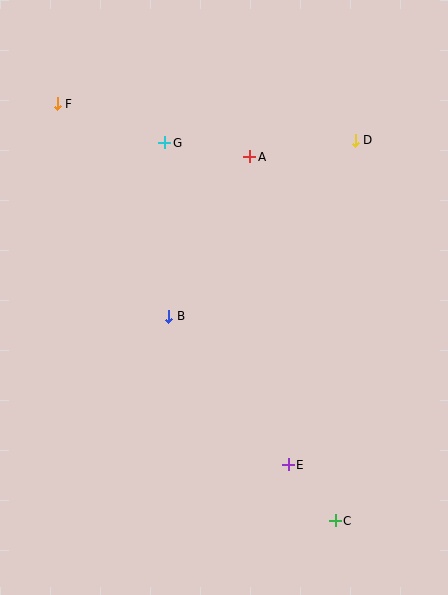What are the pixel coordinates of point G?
Point G is at (165, 143).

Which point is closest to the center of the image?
Point B at (169, 316) is closest to the center.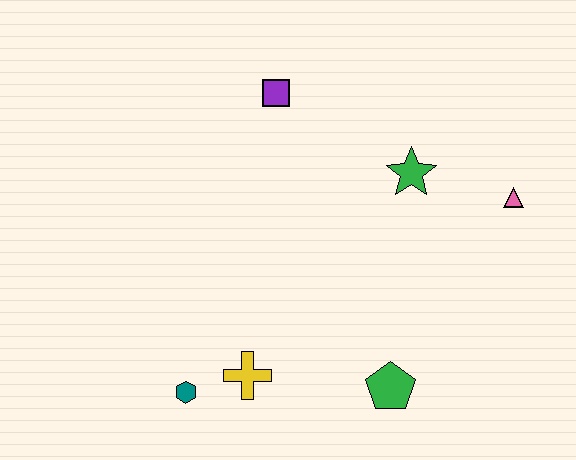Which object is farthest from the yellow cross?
The pink triangle is farthest from the yellow cross.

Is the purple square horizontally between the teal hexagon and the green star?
Yes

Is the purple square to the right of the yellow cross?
Yes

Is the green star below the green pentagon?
No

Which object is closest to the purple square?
The green star is closest to the purple square.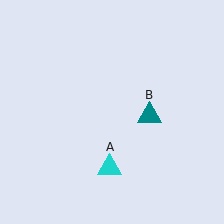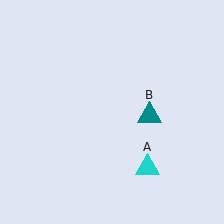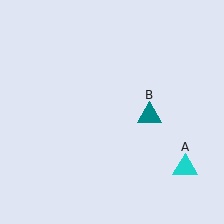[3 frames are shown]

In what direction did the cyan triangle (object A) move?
The cyan triangle (object A) moved right.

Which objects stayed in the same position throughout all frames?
Teal triangle (object B) remained stationary.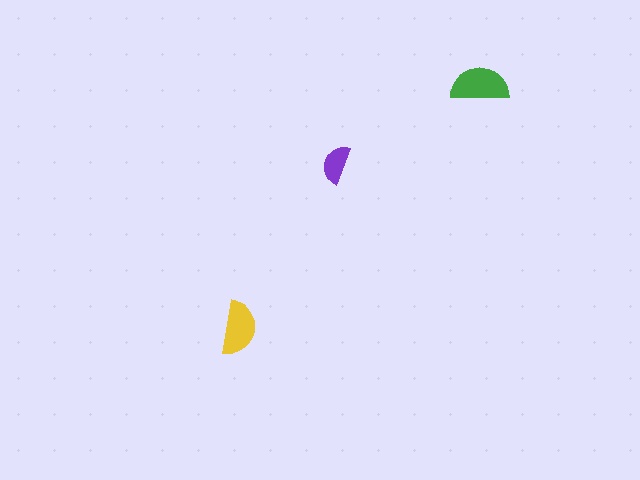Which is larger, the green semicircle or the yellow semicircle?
The green one.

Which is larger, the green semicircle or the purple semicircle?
The green one.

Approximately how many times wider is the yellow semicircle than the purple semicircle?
About 1.5 times wider.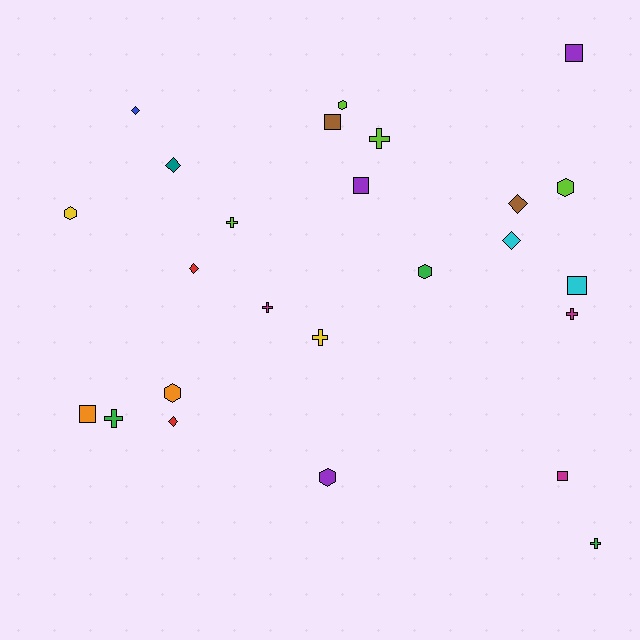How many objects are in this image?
There are 25 objects.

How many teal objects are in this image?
There is 1 teal object.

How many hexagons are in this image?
There are 6 hexagons.